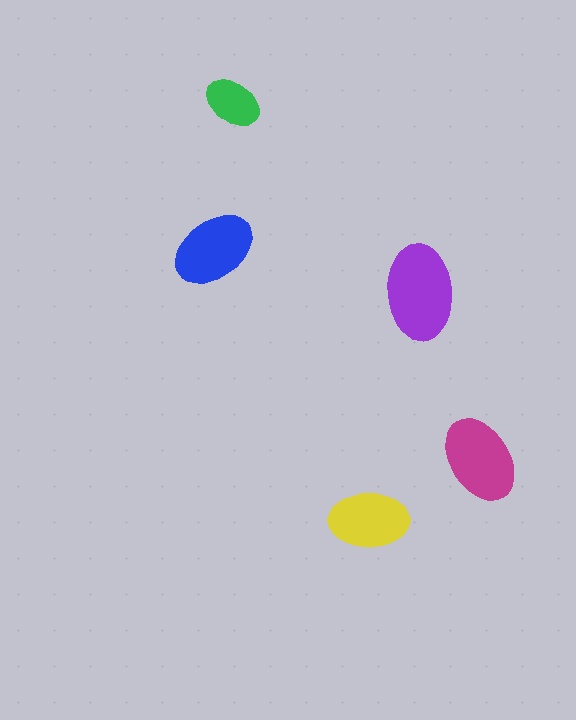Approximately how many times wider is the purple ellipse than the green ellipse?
About 1.5 times wider.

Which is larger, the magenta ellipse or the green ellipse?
The magenta one.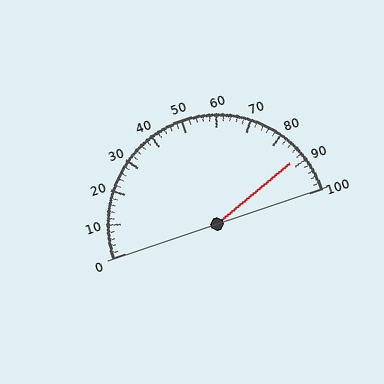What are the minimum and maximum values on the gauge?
The gauge ranges from 0 to 100.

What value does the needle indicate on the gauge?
The needle indicates approximately 88.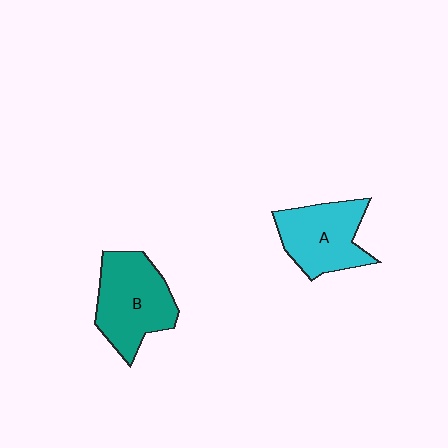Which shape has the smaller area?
Shape A (cyan).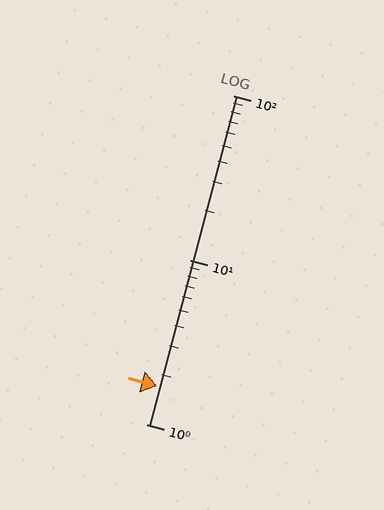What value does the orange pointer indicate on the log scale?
The pointer indicates approximately 1.7.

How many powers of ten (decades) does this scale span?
The scale spans 2 decades, from 1 to 100.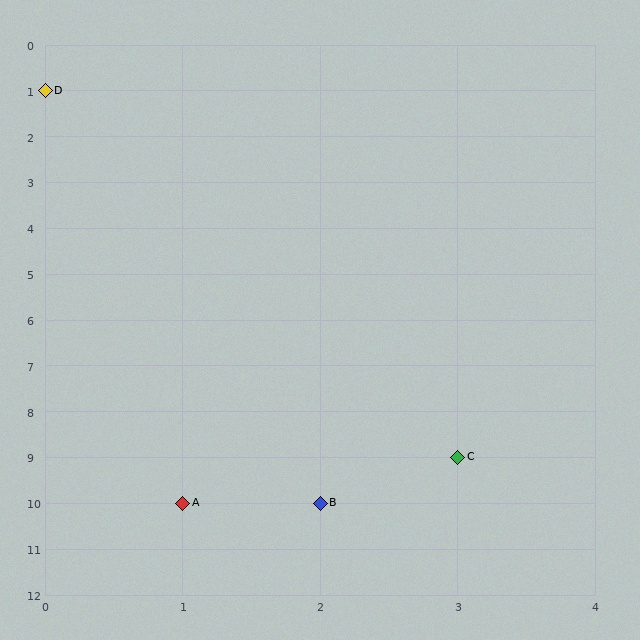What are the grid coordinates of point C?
Point C is at grid coordinates (3, 9).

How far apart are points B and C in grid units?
Points B and C are 1 column and 1 row apart (about 1.4 grid units diagonally).